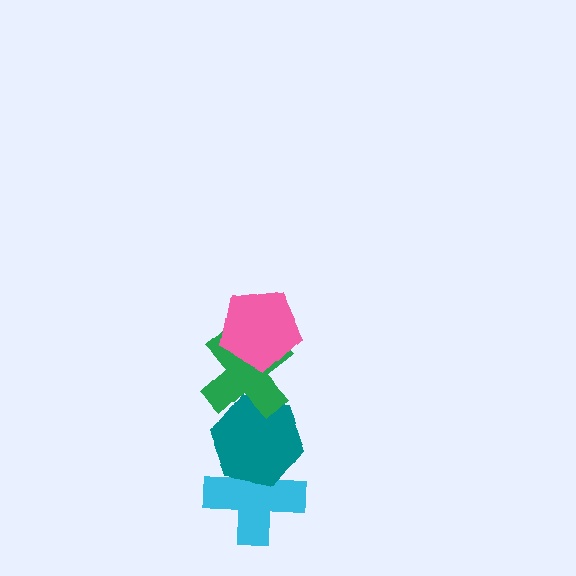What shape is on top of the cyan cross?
The teal hexagon is on top of the cyan cross.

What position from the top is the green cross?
The green cross is 2nd from the top.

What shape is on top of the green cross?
The pink pentagon is on top of the green cross.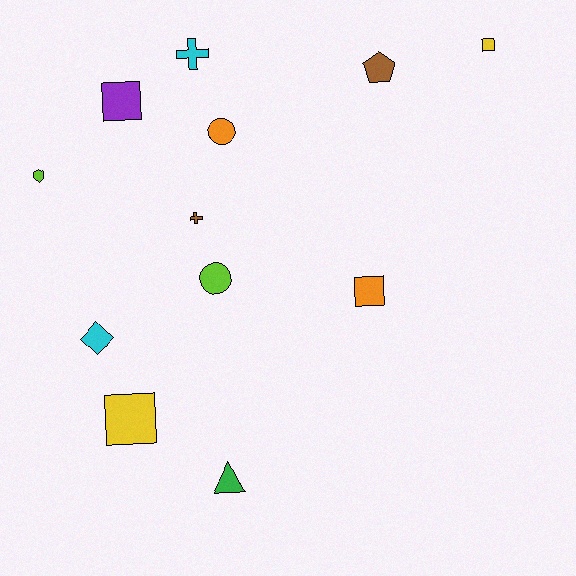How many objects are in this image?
There are 12 objects.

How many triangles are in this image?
There is 1 triangle.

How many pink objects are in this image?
There are no pink objects.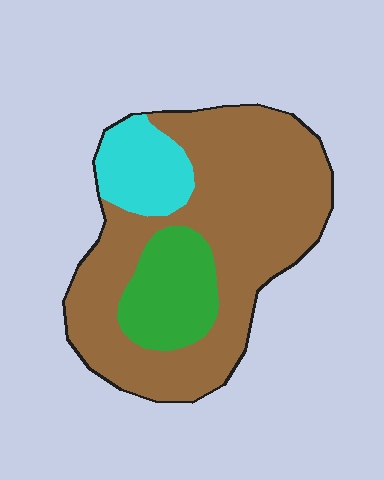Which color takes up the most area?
Brown, at roughly 70%.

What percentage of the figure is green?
Green covers about 15% of the figure.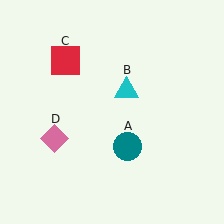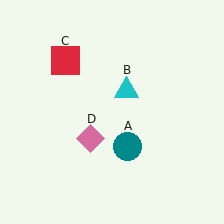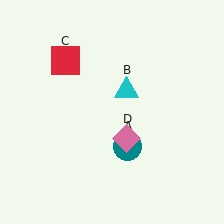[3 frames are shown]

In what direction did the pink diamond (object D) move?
The pink diamond (object D) moved right.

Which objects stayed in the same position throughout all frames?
Teal circle (object A) and cyan triangle (object B) and red square (object C) remained stationary.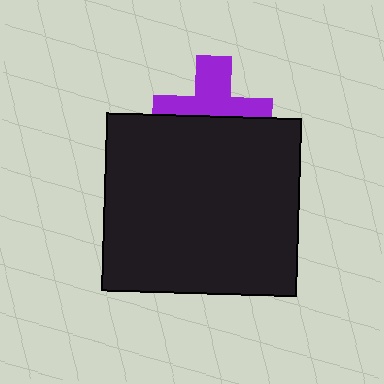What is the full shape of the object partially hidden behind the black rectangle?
The partially hidden object is a purple cross.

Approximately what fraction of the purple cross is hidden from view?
Roughly 47% of the purple cross is hidden behind the black rectangle.